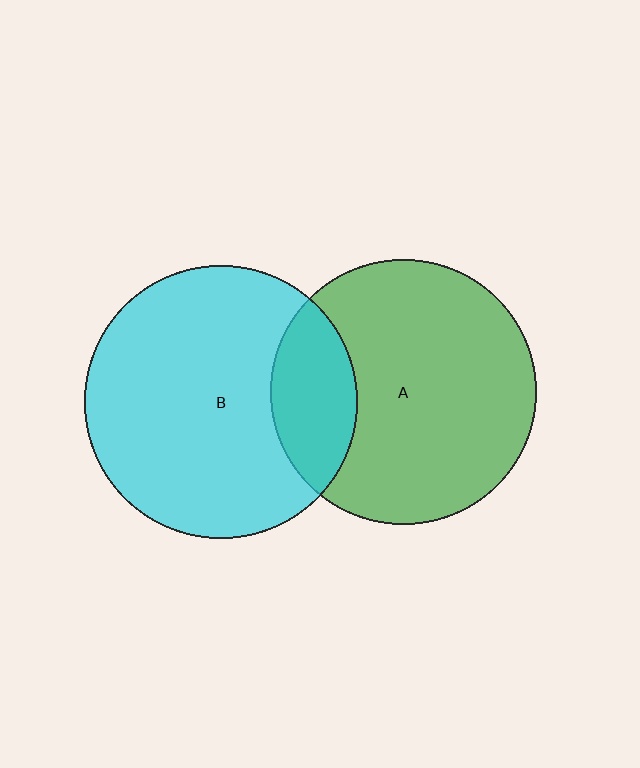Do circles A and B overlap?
Yes.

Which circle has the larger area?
Circle B (cyan).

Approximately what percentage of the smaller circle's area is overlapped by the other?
Approximately 20%.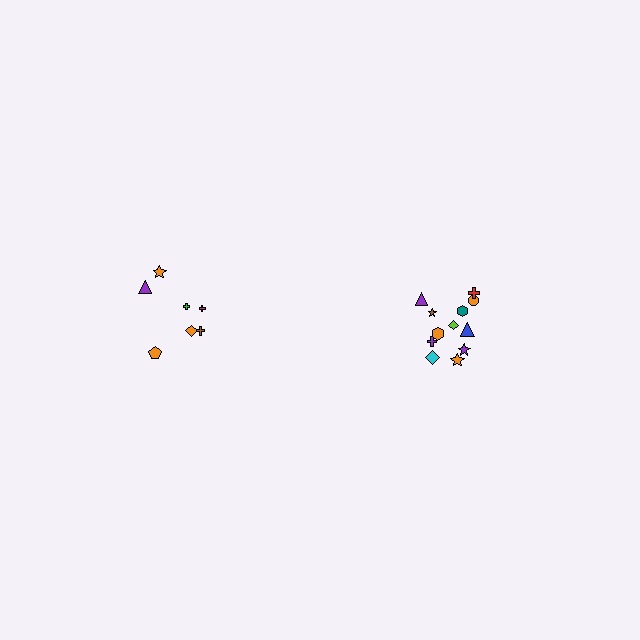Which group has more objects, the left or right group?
The right group.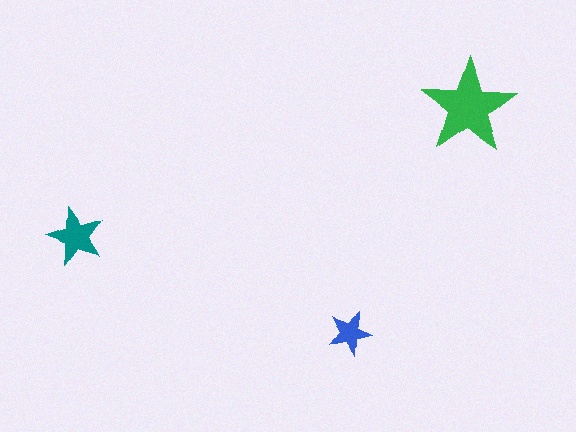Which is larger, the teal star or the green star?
The green one.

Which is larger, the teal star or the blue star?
The teal one.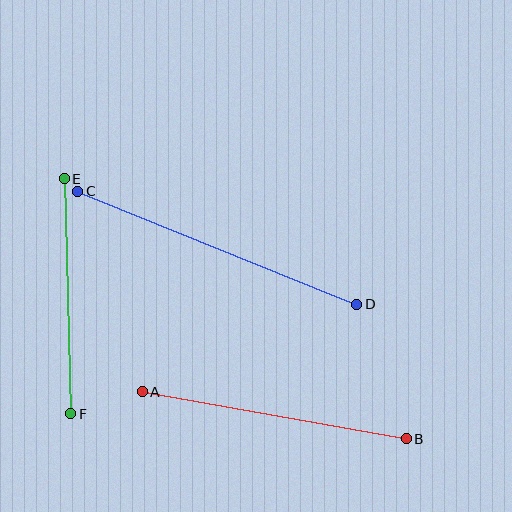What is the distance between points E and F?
The distance is approximately 235 pixels.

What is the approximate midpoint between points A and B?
The midpoint is at approximately (274, 415) pixels.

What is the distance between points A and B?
The distance is approximately 268 pixels.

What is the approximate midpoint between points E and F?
The midpoint is at approximately (68, 296) pixels.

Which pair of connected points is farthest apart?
Points C and D are farthest apart.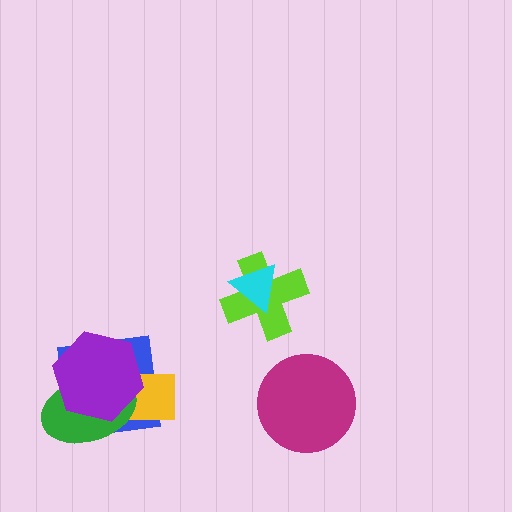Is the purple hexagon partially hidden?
No, no other shape covers it.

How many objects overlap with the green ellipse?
3 objects overlap with the green ellipse.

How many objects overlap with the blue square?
3 objects overlap with the blue square.